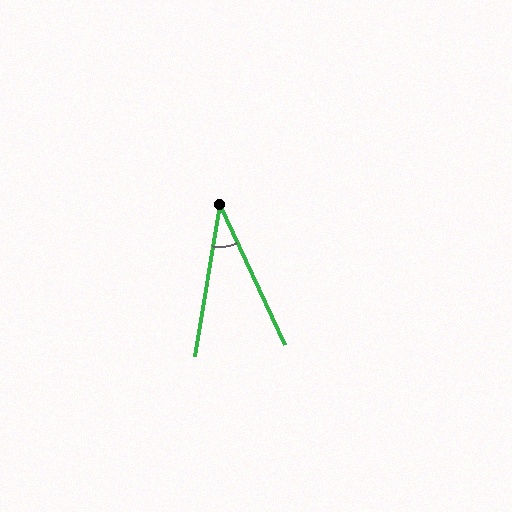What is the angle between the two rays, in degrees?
Approximately 34 degrees.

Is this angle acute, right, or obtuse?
It is acute.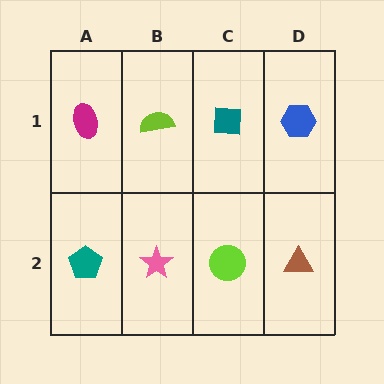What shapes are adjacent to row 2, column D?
A blue hexagon (row 1, column D), a lime circle (row 2, column C).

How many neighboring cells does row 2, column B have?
3.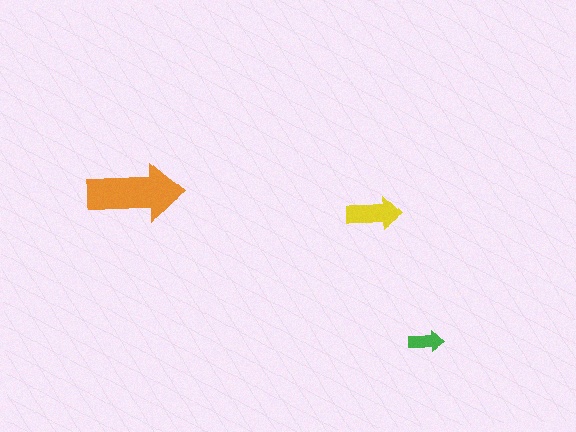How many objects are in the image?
There are 3 objects in the image.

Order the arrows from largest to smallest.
the orange one, the yellow one, the green one.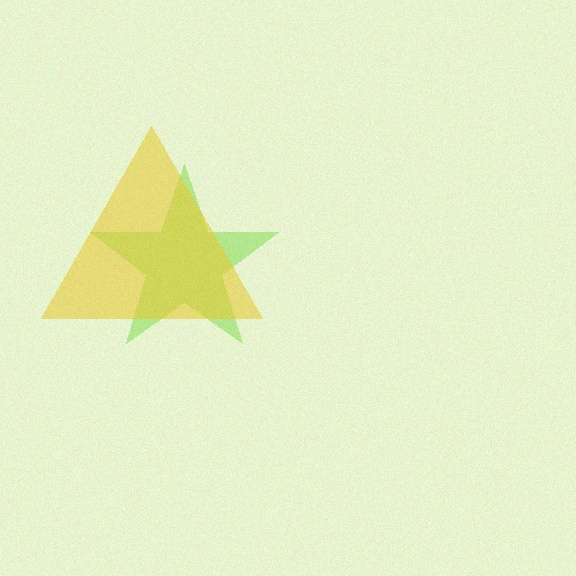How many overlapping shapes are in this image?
There are 2 overlapping shapes in the image.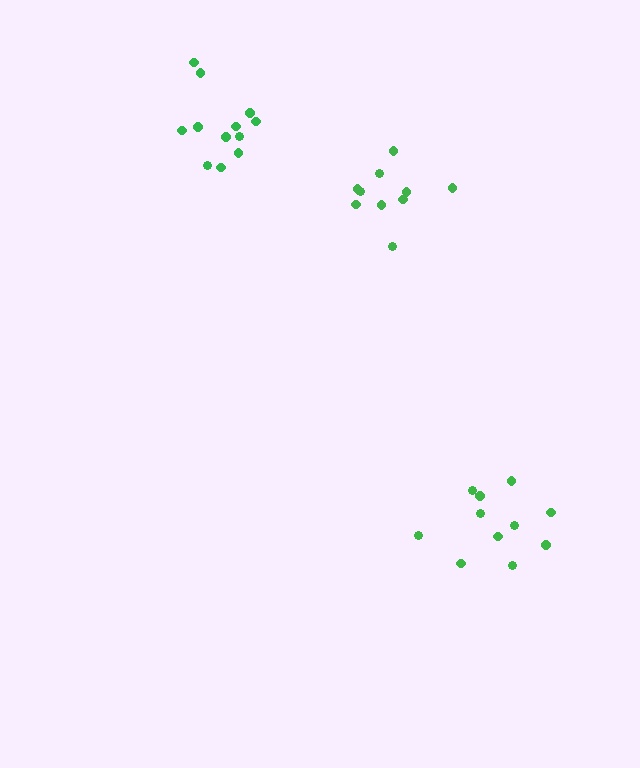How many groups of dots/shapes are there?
There are 3 groups.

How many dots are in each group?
Group 1: 10 dots, Group 2: 12 dots, Group 3: 11 dots (33 total).